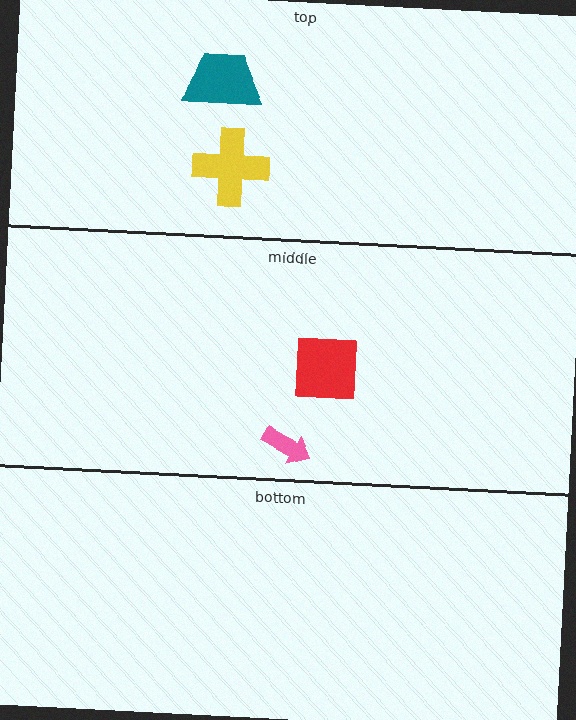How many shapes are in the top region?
2.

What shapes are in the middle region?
The red square, the pink arrow.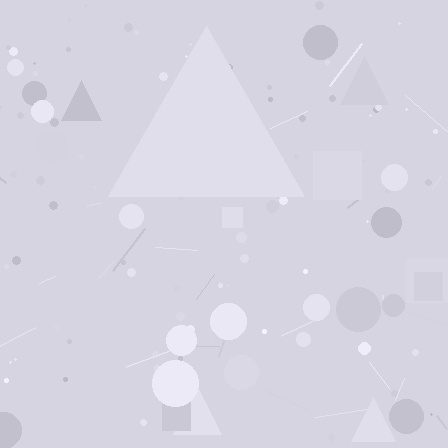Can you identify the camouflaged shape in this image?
The camouflaged shape is a triangle.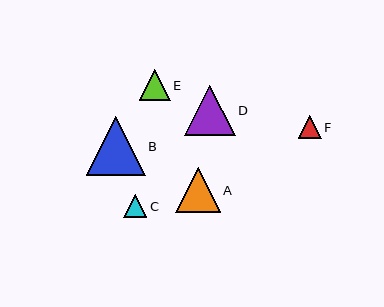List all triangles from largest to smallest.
From largest to smallest: B, D, A, E, F, C.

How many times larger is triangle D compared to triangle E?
Triangle D is approximately 1.6 times the size of triangle E.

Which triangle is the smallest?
Triangle C is the smallest with a size of approximately 23 pixels.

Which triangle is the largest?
Triangle B is the largest with a size of approximately 59 pixels.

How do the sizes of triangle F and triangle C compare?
Triangle F and triangle C are approximately the same size.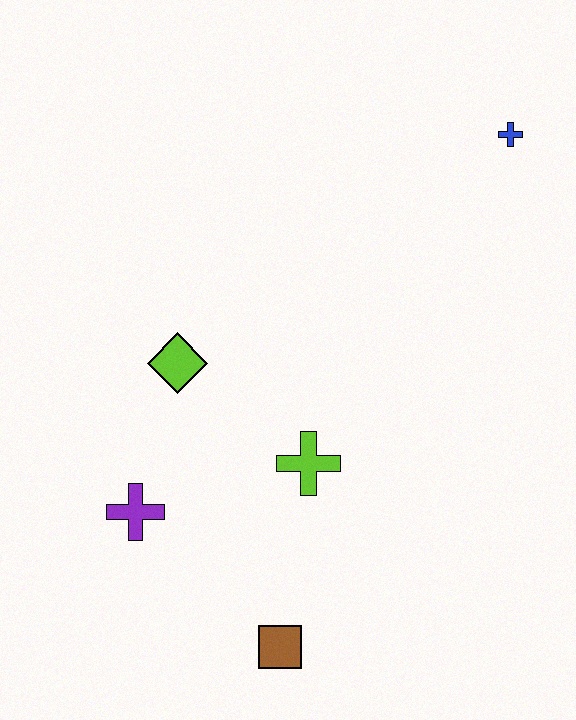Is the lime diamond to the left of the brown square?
Yes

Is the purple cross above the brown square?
Yes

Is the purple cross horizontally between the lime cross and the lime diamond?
No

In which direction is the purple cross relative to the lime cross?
The purple cross is to the left of the lime cross.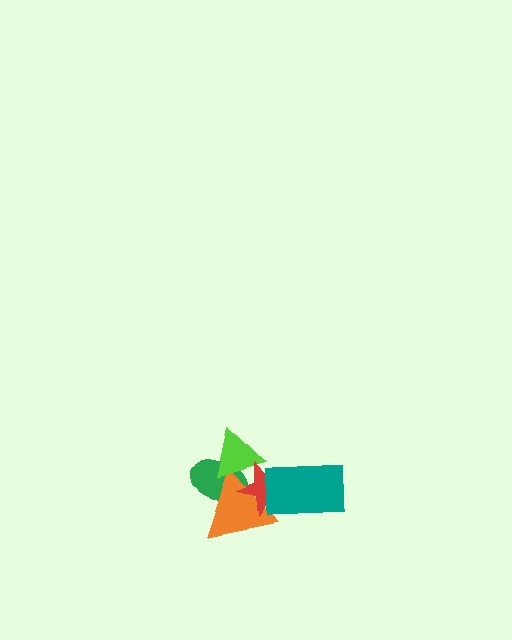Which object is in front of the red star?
The teal rectangle is in front of the red star.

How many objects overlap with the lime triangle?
3 objects overlap with the lime triangle.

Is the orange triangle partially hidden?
Yes, it is partially covered by another shape.